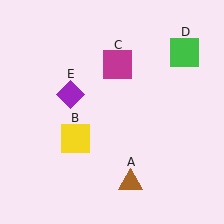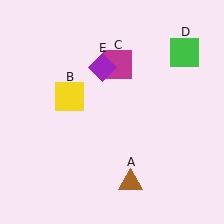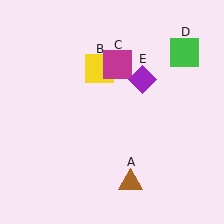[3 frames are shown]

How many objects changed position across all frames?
2 objects changed position: yellow square (object B), purple diamond (object E).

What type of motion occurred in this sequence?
The yellow square (object B), purple diamond (object E) rotated clockwise around the center of the scene.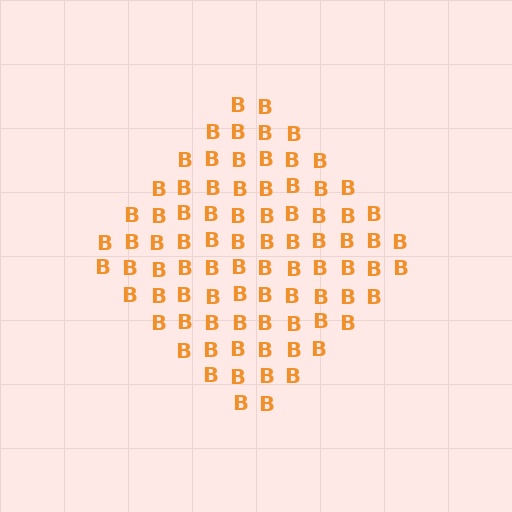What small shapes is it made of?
It is made of small letter B's.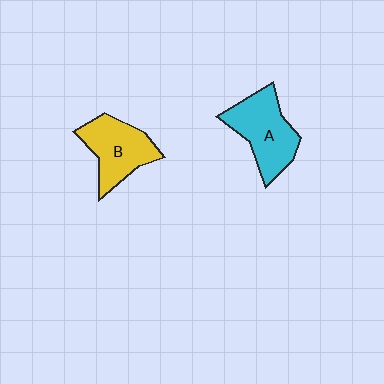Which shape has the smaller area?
Shape B (yellow).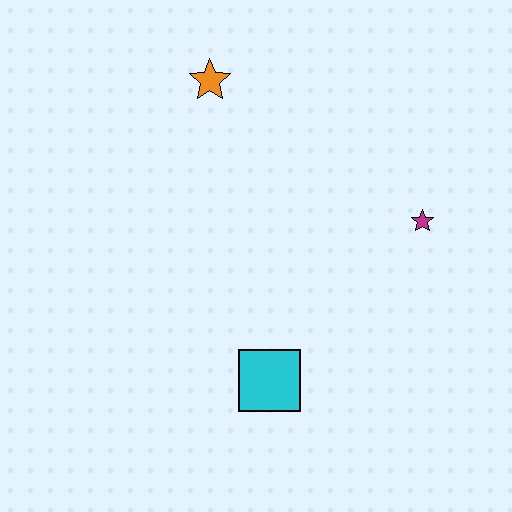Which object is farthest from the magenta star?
The orange star is farthest from the magenta star.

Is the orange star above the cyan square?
Yes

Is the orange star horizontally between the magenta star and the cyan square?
No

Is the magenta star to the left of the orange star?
No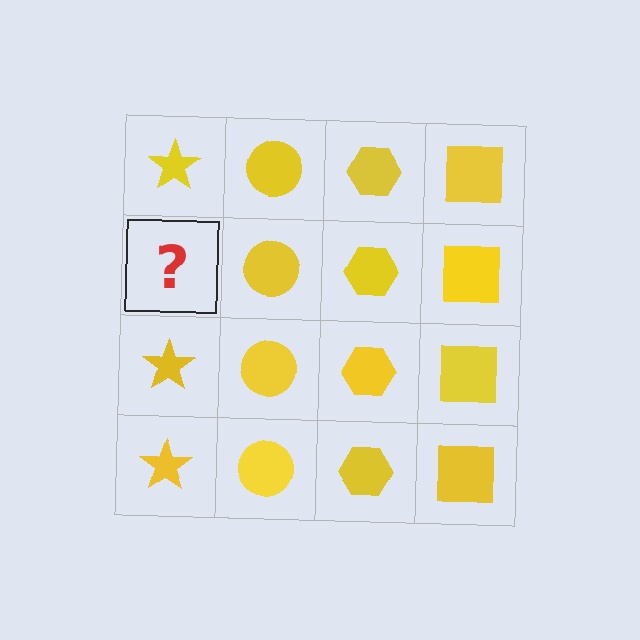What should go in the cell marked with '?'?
The missing cell should contain a yellow star.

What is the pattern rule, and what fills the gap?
The rule is that each column has a consistent shape. The gap should be filled with a yellow star.